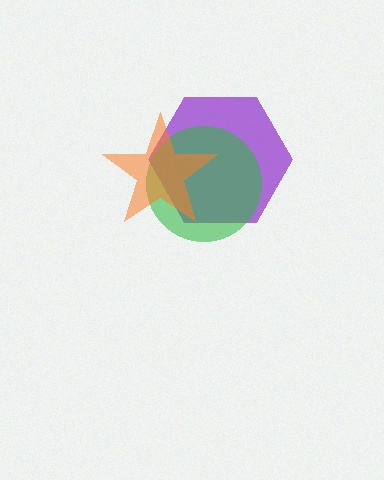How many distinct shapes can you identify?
There are 3 distinct shapes: a purple hexagon, a green circle, an orange star.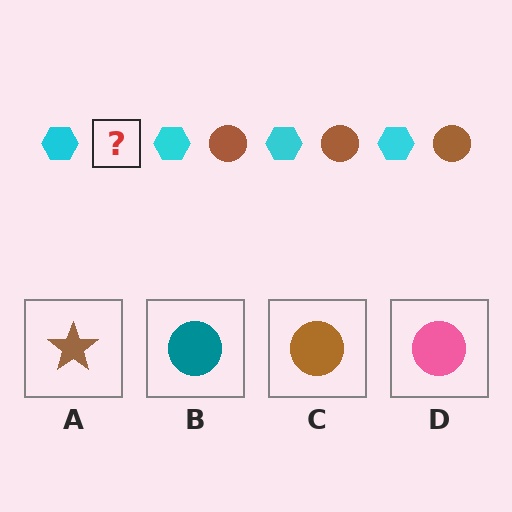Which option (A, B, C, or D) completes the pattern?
C.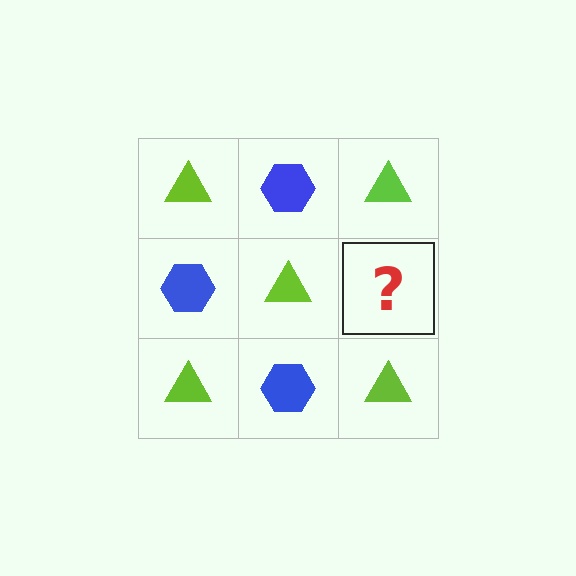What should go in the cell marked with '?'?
The missing cell should contain a blue hexagon.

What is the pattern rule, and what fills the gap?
The rule is that it alternates lime triangle and blue hexagon in a checkerboard pattern. The gap should be filled with a blue hexagon.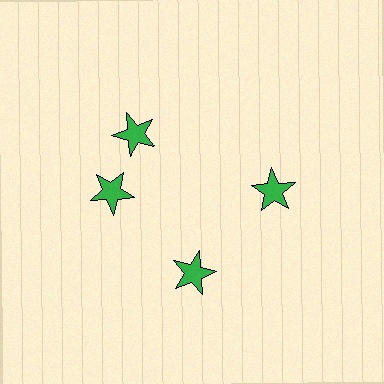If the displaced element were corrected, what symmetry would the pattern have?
It would have 4-fold rotational symmetry — the pattern would map onto itself every 90 degrees.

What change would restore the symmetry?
The symmetry would be restored by rotating it back into even spacing with its neighbors so that all 4 stars sit at equal angles and equal distance from the center.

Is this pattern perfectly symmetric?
No. The 4 green stars are arranged in a ring, but one element near the 12 o'clock position is rotated out of alignment along the ring, breaking the 4-fold rotational symmetry.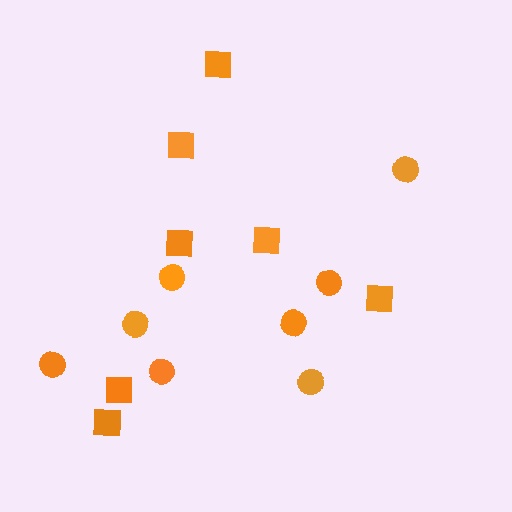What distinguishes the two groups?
There are 2 groups: one group of squares (7) and one group of circles (8).